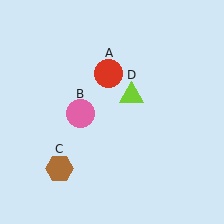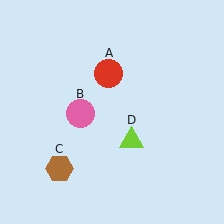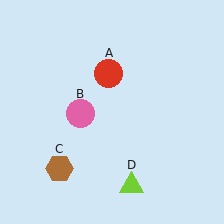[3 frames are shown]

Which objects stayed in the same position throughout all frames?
Red circle (object A) and pink circle (object B) and brown hexagon (object C) remained stationary.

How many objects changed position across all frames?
1 object changed position: lime triangle (object D).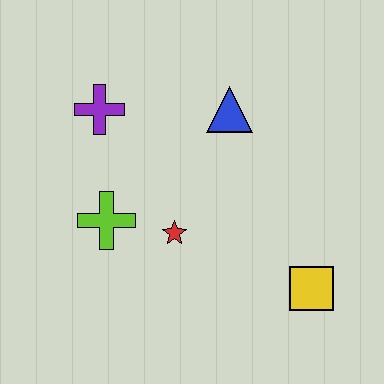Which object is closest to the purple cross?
The lime cross is closest to the purple cross.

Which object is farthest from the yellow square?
The purple cross is farthest from the yellow square.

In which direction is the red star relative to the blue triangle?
The red star is below the blue triangle.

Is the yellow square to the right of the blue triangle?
Yes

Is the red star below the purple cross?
Yes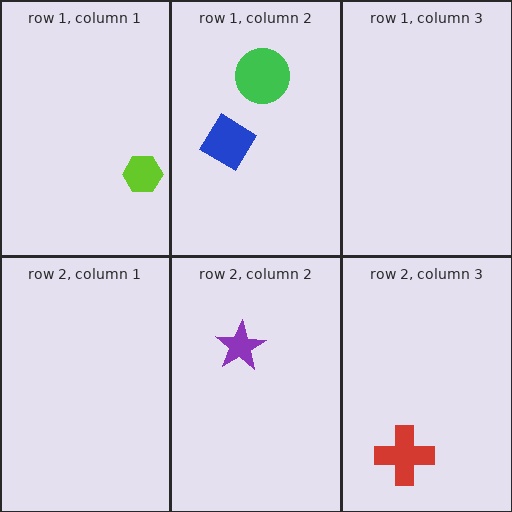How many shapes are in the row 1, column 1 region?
1.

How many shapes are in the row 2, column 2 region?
1.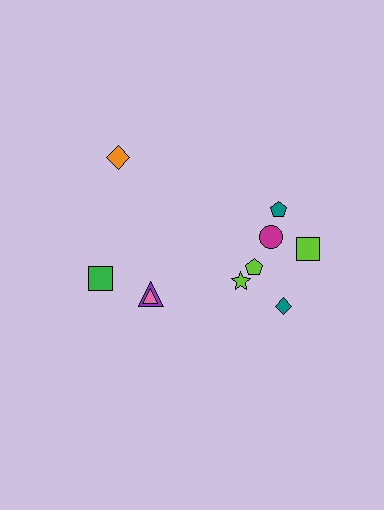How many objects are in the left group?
There are 4 objects.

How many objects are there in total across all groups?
There are 10 objects.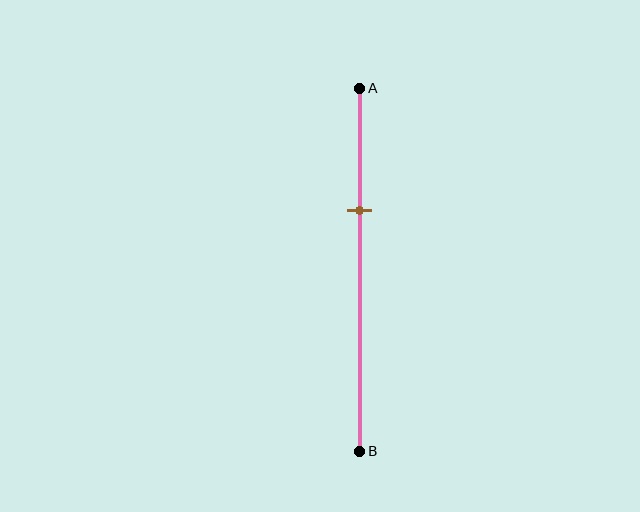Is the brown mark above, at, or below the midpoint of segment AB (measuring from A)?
The brown mark is above the midpoint of segment AB.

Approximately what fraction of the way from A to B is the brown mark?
The brown mark is approximately 35% of the way from A to B.